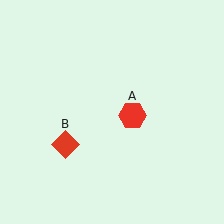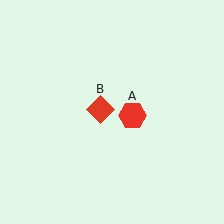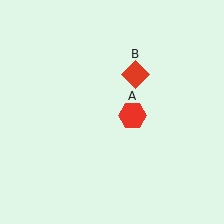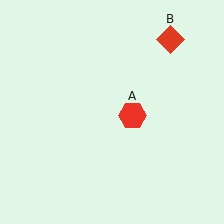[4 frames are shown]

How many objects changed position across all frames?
1 object changed position: red diamond (object B).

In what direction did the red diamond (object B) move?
The red diamond (object B) moved up and to the right.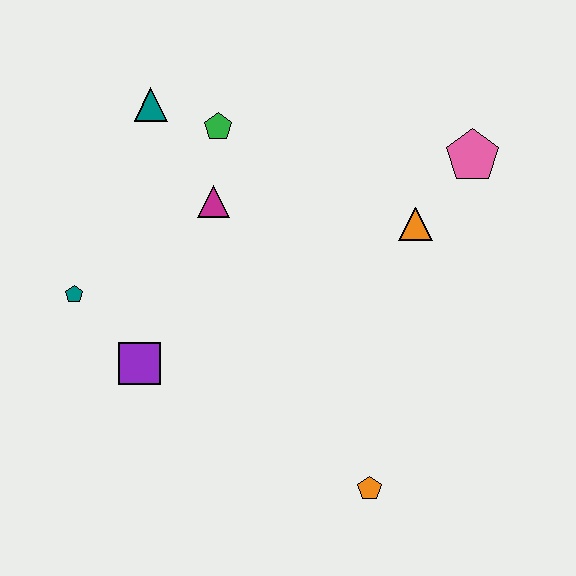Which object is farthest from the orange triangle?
The teal pentagon is farthest from the orange triangle.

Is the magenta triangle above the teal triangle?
No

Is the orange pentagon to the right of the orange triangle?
No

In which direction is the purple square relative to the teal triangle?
The purple square is below the teal triangle.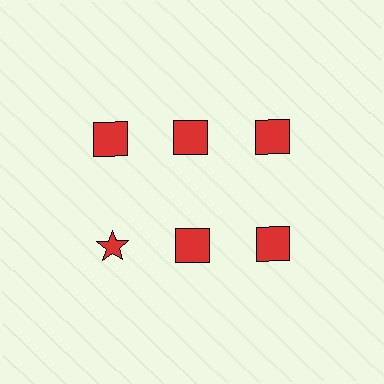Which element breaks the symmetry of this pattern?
The red star in the second row, leftmost column breaks the symmetry. All other shapes are red squares.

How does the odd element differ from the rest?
It has a different shape: star instead of square.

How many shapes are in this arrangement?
There are 6 shapes arranged in a grid pattern.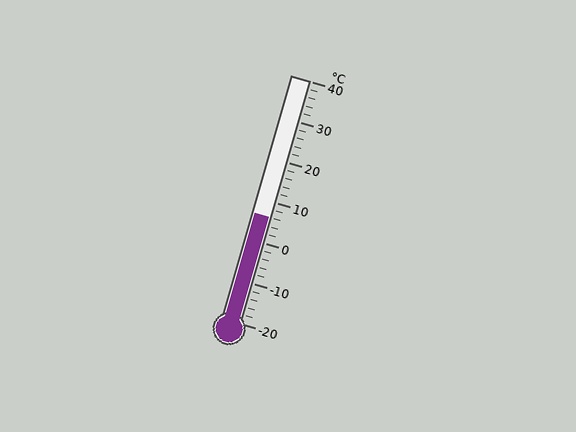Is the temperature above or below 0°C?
The temperature is above 0°C.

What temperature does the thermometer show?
The thermometer shows approximately 6°C.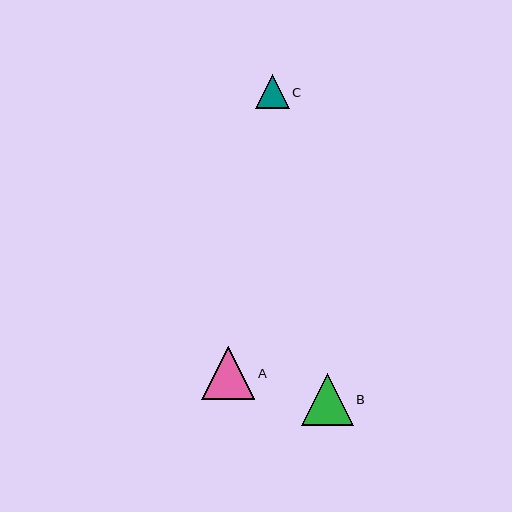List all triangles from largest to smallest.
From largest to smallest: A, B, C.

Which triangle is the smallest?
Triangle C is the smallest with a size of approximately 34 pixels.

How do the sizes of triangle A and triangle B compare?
Triangle A and triangle B are approximately the same size.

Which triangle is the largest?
Triangle A is the largest with a size of approximately 53 pixels.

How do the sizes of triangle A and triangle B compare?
Triangle A and triangle B are approximately the same size.